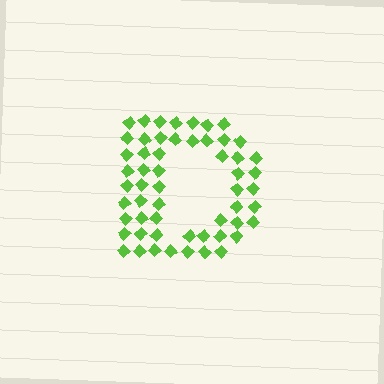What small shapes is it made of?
It is made of small diamonds.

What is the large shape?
The large shape is the letter D.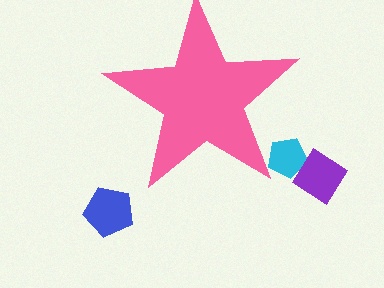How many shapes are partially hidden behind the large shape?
1 shape is partially hidden.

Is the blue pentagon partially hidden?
No, the blue pentagon is fully visible.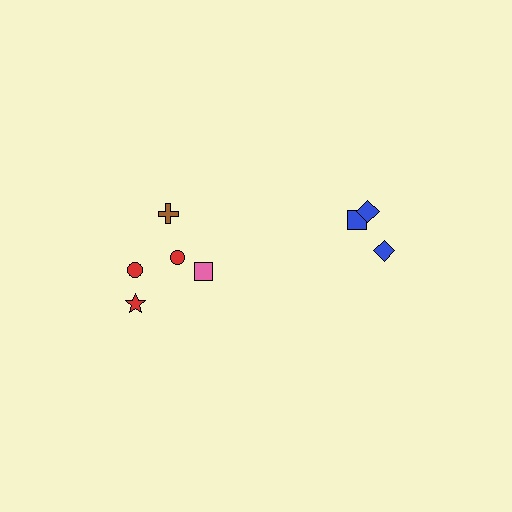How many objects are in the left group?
There are 5 objects.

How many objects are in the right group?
There are 3 objects.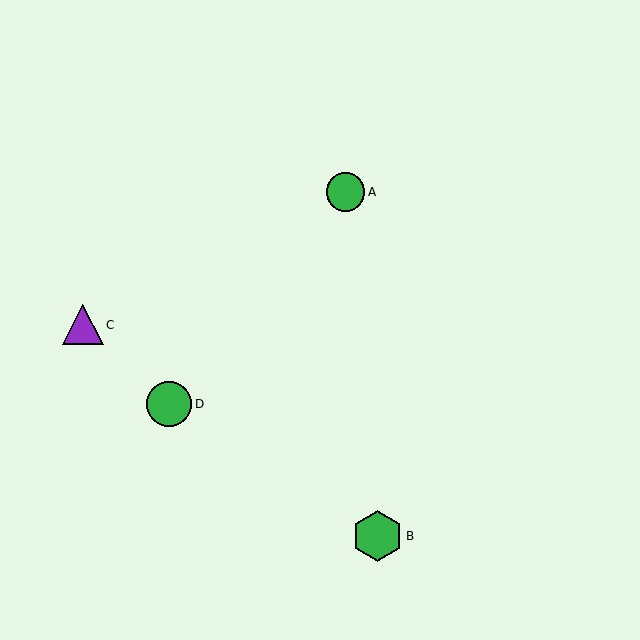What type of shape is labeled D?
Shape D is a green circle.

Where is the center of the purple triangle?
The center of the purple triangle is at (83, 325).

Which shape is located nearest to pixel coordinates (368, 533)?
The green hexagon (labeled B) at (378, 536) is nearest to that location.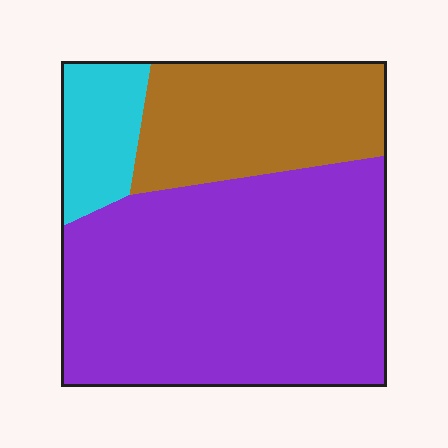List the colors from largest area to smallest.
From largest to smallest: purple, brown, cyan.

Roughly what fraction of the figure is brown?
Brown takes up about one quarter (1/4) of the figure.